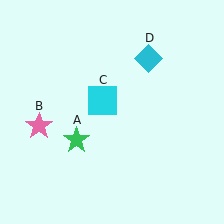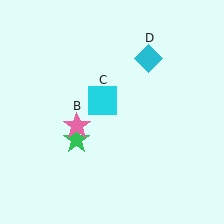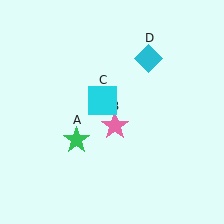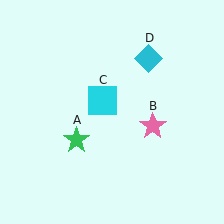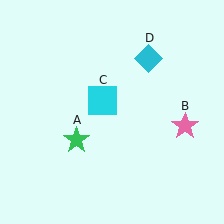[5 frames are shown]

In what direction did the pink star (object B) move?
The pink star (object B) moved right.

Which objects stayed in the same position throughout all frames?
Green star (object A) and cyan square (object C) and cyan diamond (object D) remained stationary.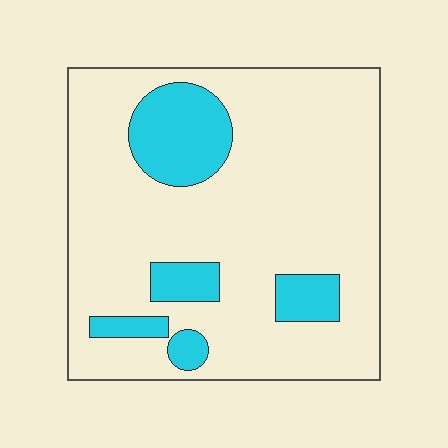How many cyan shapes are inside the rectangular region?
5.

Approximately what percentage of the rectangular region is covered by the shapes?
Approximately 20%.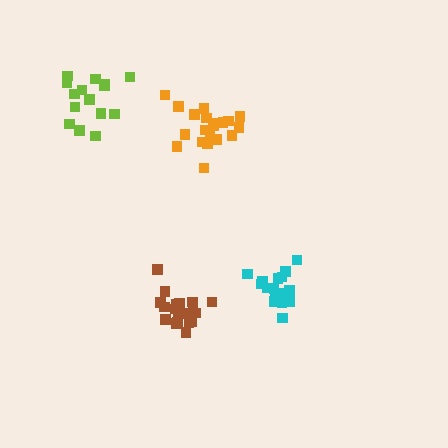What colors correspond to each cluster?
The clusters are colored: lime, orange, brown, cyan.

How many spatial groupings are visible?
There are 4 spatial groupings.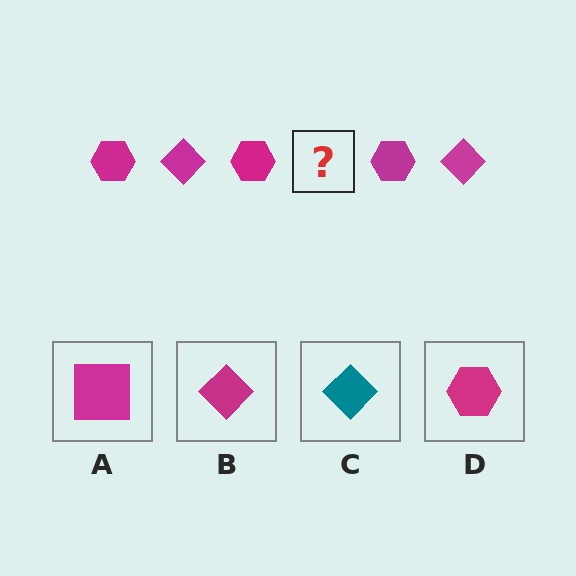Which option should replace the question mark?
Option B.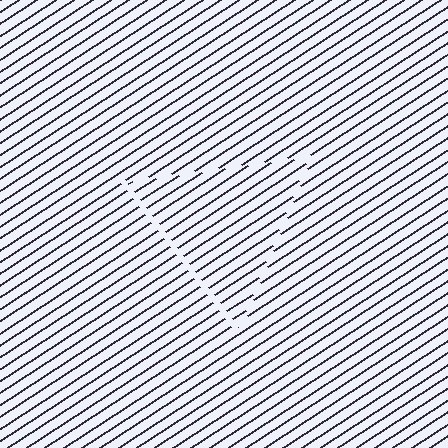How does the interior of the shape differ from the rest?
The interior of the shape contains the same grating, shifted by half a period — the contour is defined by the phase discontinuity where line-ends from the inner and outer gratings abut.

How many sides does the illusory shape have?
3 sides — the line-ends trace a triangle.